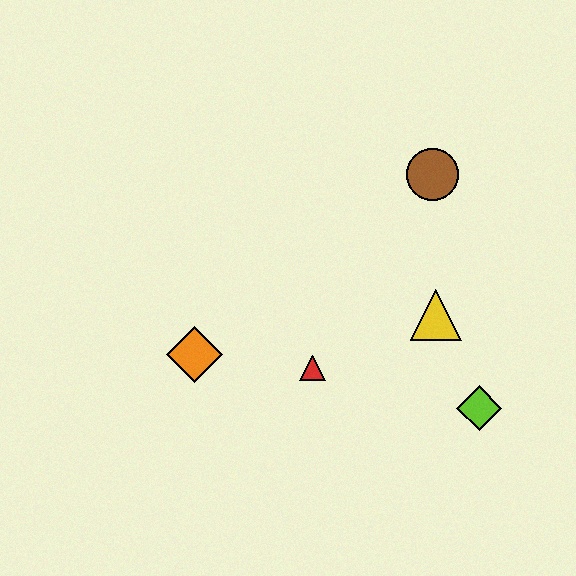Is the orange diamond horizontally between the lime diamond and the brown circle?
No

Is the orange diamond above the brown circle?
No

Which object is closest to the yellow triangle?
The lime diamond is closest to the yellow triangle.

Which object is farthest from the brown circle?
The orange diamond is farthest from the brown circle.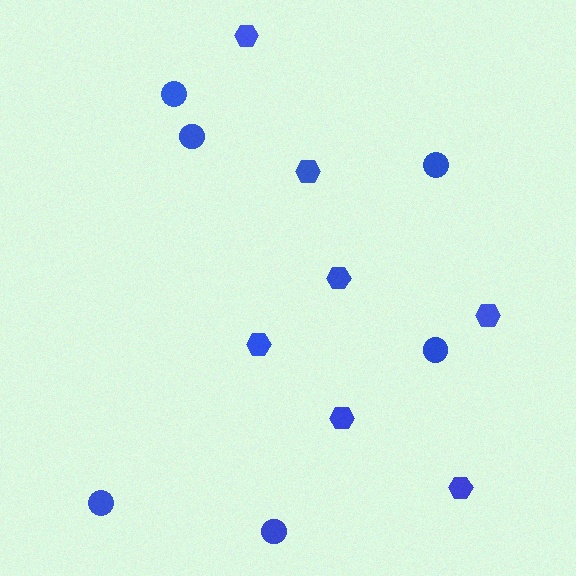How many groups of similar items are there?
There are 2 groups: one group of circles (6) and one group of hexagons (7).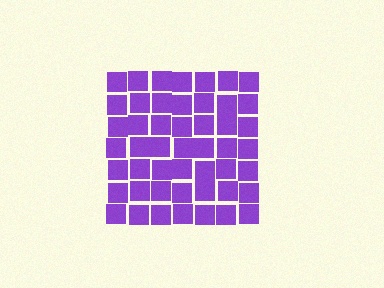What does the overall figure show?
The overall figure shows a square.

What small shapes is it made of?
It is made of small squares.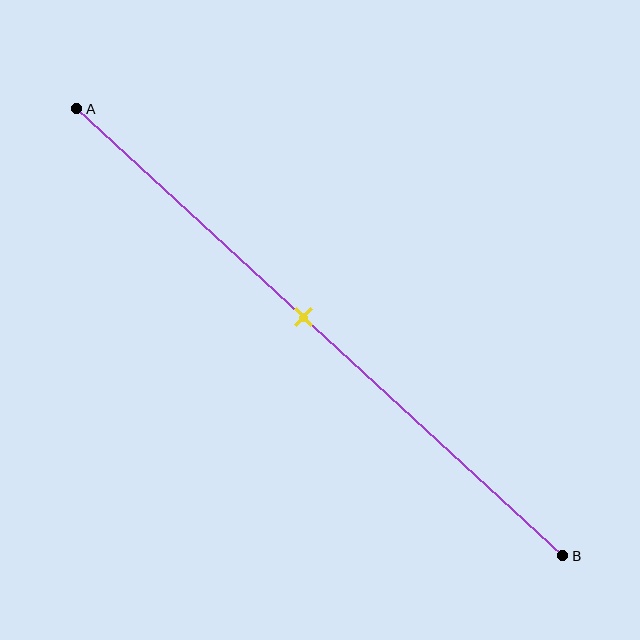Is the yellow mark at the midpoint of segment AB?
No, the mark is at about 45% from A, not at the 50% midpoint.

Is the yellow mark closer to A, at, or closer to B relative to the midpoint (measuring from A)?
The yellow mark is closer to point A than the midpoint of segment AB.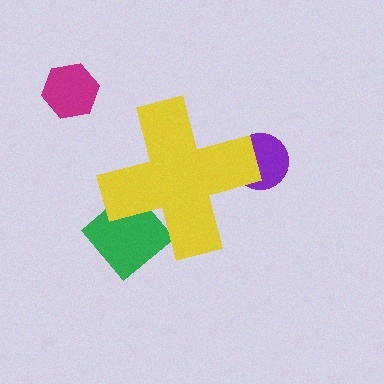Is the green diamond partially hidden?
Yes, the green diamond is partially hidden behind the yellow cross.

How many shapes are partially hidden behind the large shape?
2 shapes are partially hidden.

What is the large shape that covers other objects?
A yellow cross.